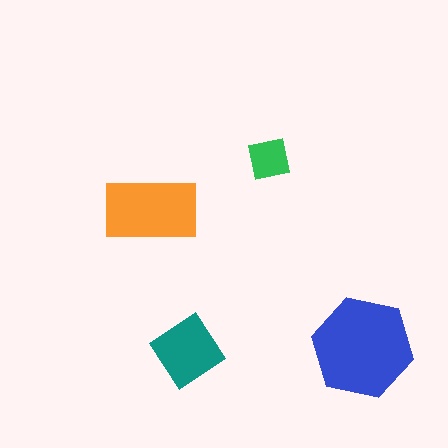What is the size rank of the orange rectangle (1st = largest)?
2nd.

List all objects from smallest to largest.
The green square, the teal diamond, the orange rectangle, the blue hexagon.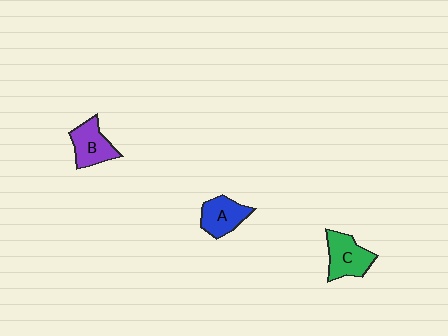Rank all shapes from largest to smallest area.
From largest to smallest: C (green), B (purple), A (blue).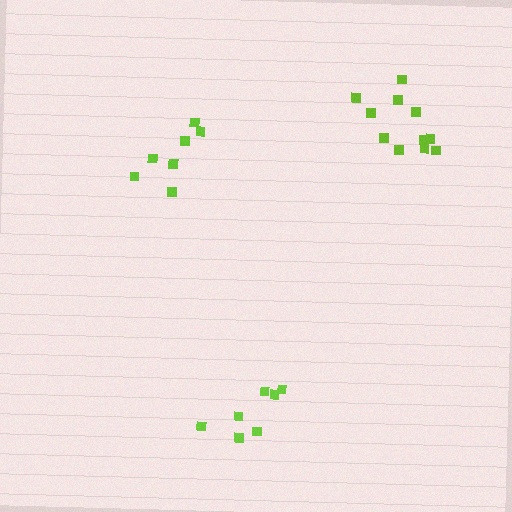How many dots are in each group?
Group 1: 7 dots, Group 2: 11 dots, Group 3: 7 dots (25 total).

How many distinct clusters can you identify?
There are 3 distinct clusters.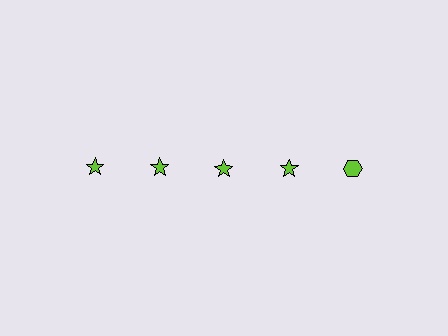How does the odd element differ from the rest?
It has a different shape: hexagon instead of star.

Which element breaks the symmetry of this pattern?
The lime hexagon in the top row, rightmost column breaks the symmetry. All other shapes are lime stars.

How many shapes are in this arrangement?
There are 5 shapes arranged in a grid pattern.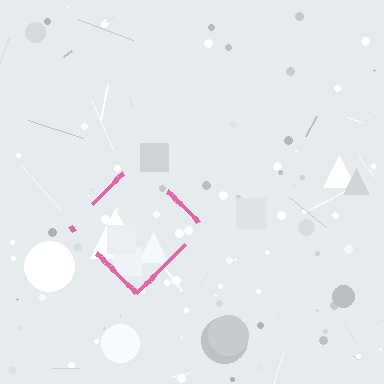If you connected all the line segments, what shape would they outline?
They would outline a diamond.